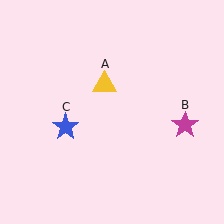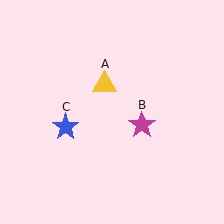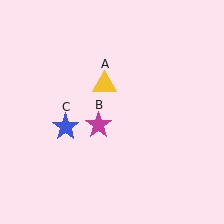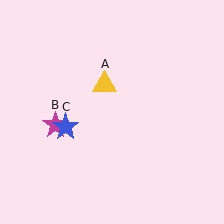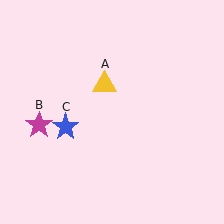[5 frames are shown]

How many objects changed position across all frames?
1 object changed position: magenta star (object B).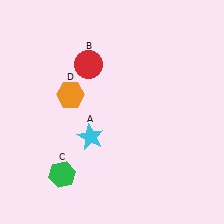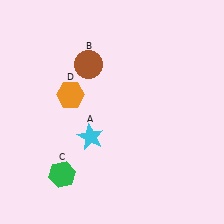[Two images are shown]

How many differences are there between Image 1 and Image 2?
There is 1 difference between the two images.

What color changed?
The circle (B) changed from red in Image 1 to brown in Image 2.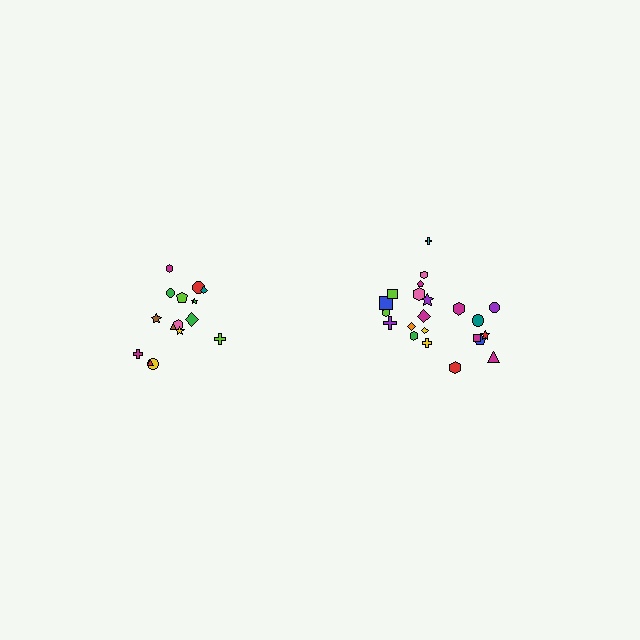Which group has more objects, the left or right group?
The right group.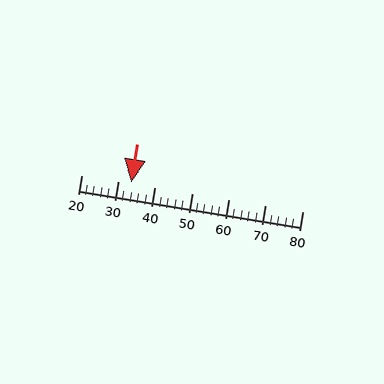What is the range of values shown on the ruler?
The ruler shows values from 20 to 80.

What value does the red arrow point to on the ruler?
The red arrow points to approximately 34.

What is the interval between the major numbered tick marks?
The major tick marks are spaced 10 units apart.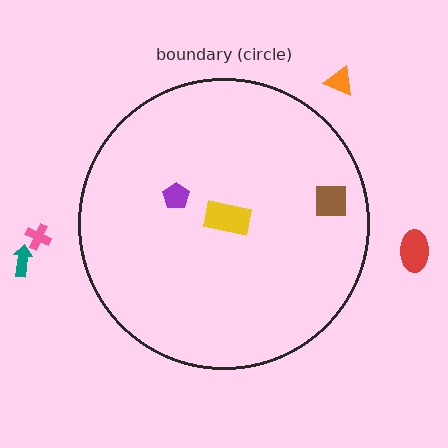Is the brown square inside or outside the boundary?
Inside.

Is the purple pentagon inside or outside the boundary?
Inside.